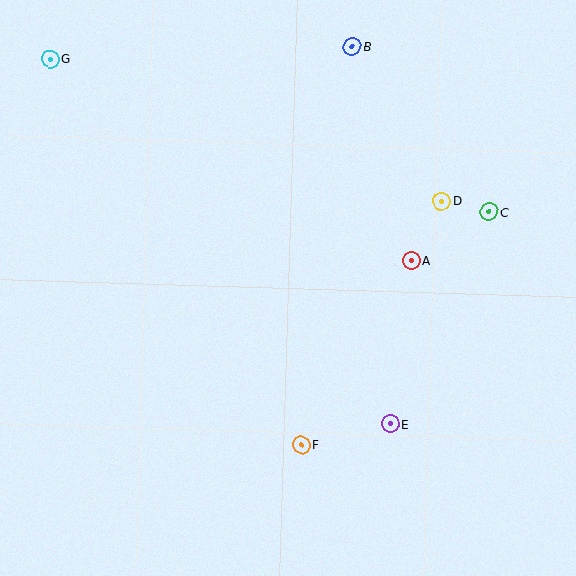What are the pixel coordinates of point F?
Point F is at (301, 445).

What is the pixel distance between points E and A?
The distance between E and A is 165 pixels.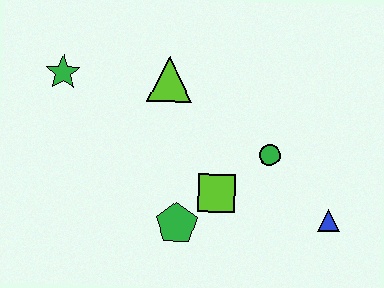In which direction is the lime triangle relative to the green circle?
The lime triangle is to the left of the green circle.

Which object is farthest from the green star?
The blue triangle is farthest from the green star.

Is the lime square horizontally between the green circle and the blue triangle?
No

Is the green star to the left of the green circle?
Yes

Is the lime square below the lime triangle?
Yes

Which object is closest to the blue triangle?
The green circle is closest to the blue triangle.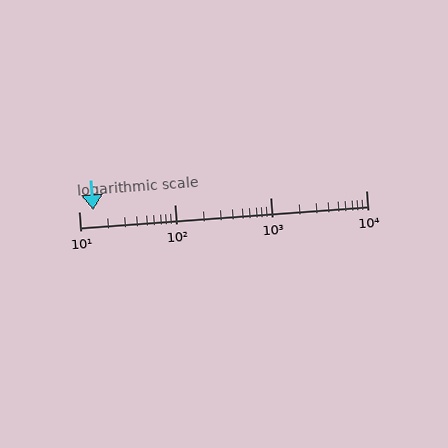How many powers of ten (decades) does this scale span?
The scale spans 3 decades, from 10 to 10000.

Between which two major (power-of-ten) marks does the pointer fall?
The pointer is between 10 and 100.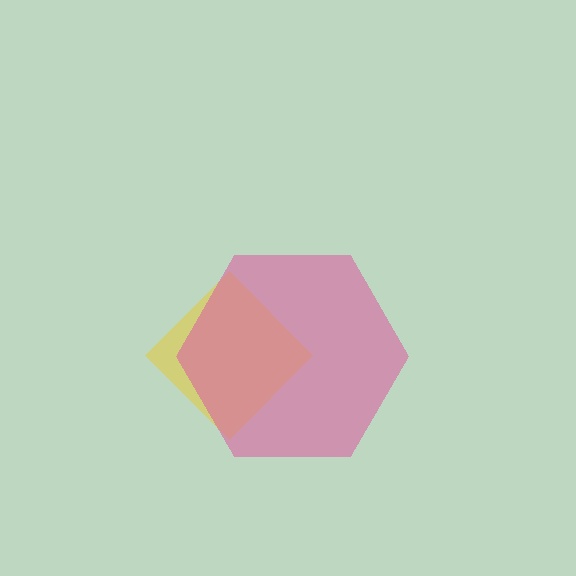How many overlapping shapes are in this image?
There are 2 overlapping shapes in the image.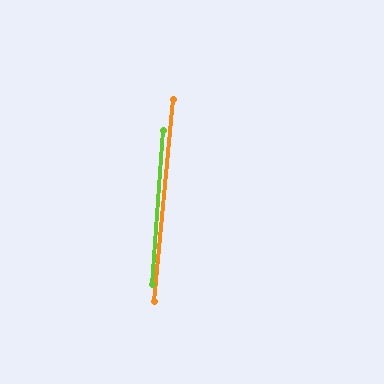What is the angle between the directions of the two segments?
Approximately 1 degree.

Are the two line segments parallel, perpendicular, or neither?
Parallel — their directions differ by only 1.3°.